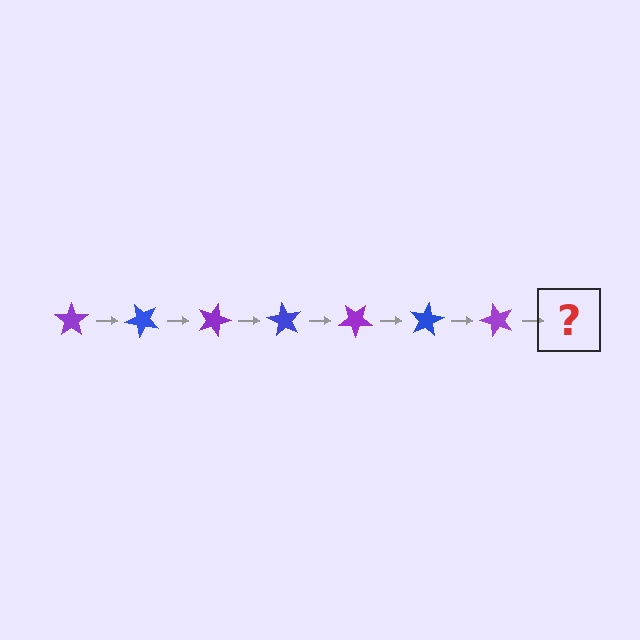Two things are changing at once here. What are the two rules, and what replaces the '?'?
The two rules are that it rotates 45 degrees each step and the color cycles through purple and blue. The '?' should be a blue star, rotated 315 degrees from the start.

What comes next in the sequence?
The next element should be a blue star, rotated 315 degrees from the start.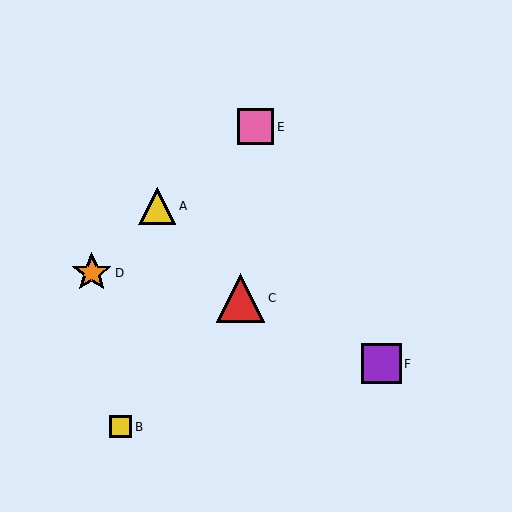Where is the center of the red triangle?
The center of the red triangle is at (241, 298).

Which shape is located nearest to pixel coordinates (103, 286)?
The orange star (labeled D) at (92, 273) is nearest to that location.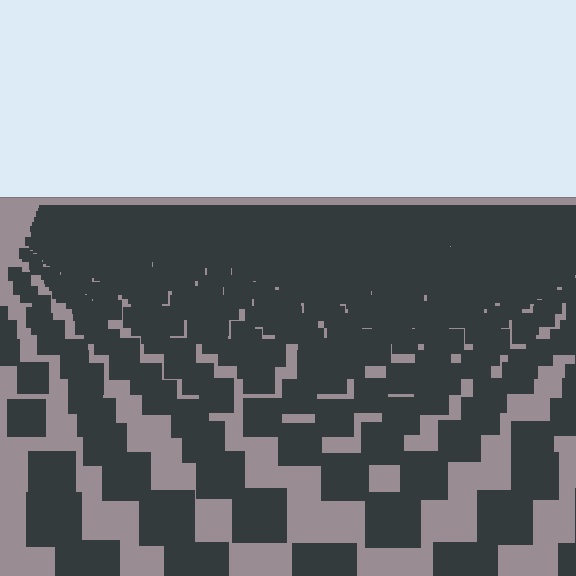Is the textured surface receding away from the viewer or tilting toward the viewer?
The surface is receding away from the viewer. Texture elements get smaller and denser toward the top.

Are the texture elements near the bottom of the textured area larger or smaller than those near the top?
Larger. Near the bottom, elements are closer to the viewer and appear at a bigger on-screen size.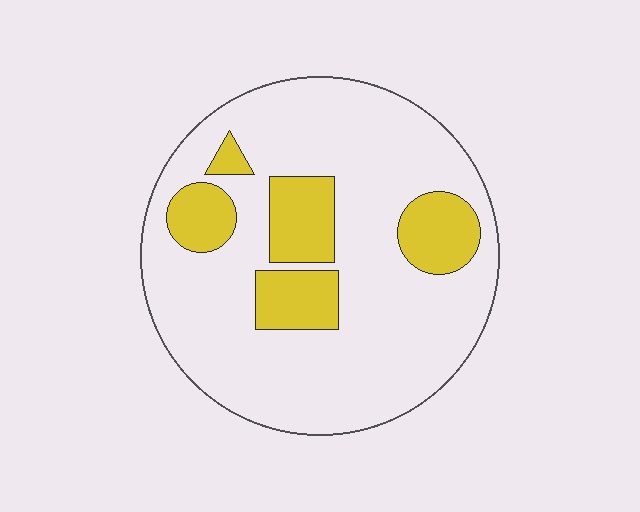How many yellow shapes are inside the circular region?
5.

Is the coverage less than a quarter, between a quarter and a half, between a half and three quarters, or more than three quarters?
Less than a quarter.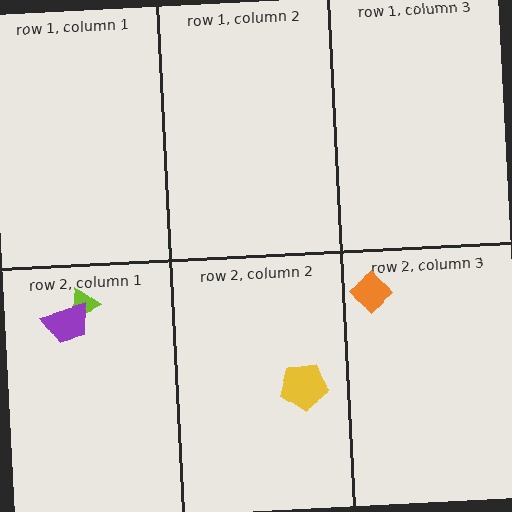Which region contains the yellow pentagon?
The row 2, column 2 region.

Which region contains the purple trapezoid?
The row 2, column 1 region.